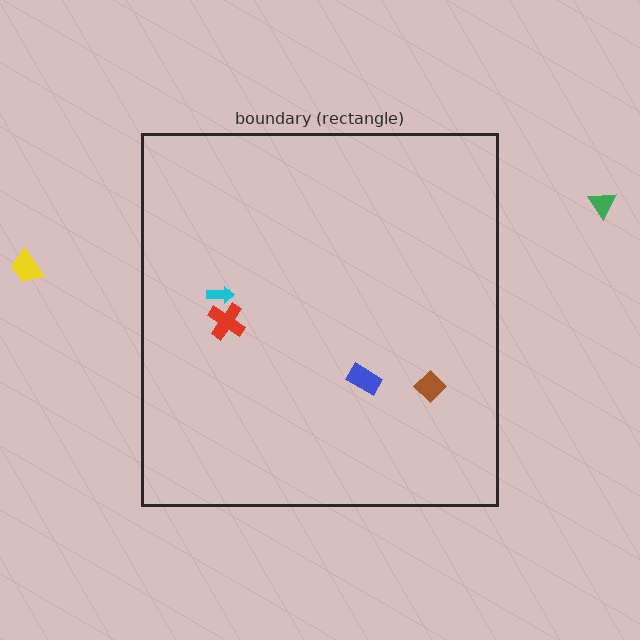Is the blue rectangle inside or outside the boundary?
Inside.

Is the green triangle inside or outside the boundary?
Outside.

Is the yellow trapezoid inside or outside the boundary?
Outside.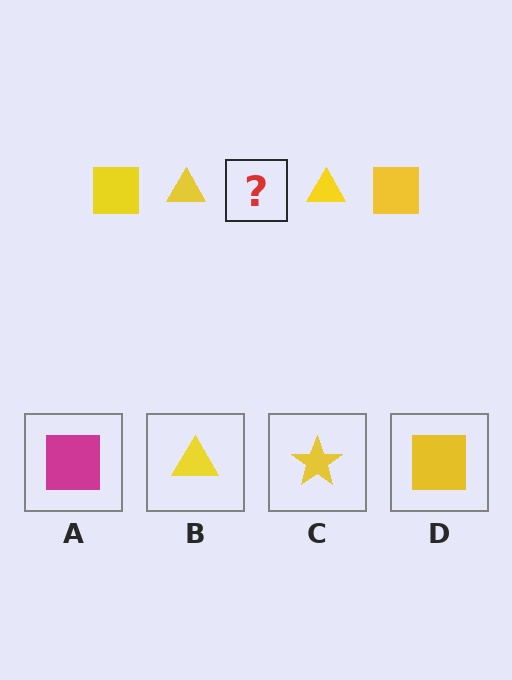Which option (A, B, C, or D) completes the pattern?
D.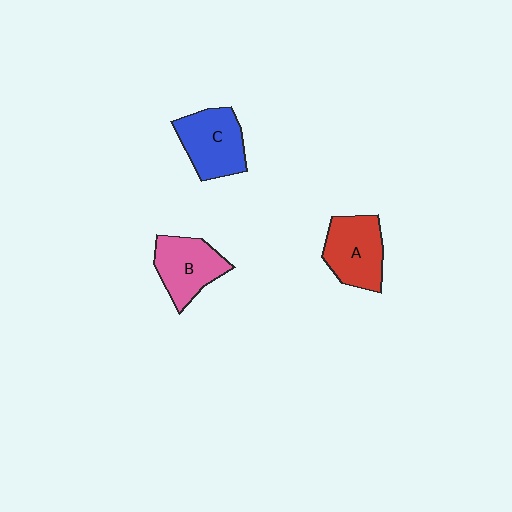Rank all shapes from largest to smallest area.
From largest to smallest: C (blue), A (red), B (pink).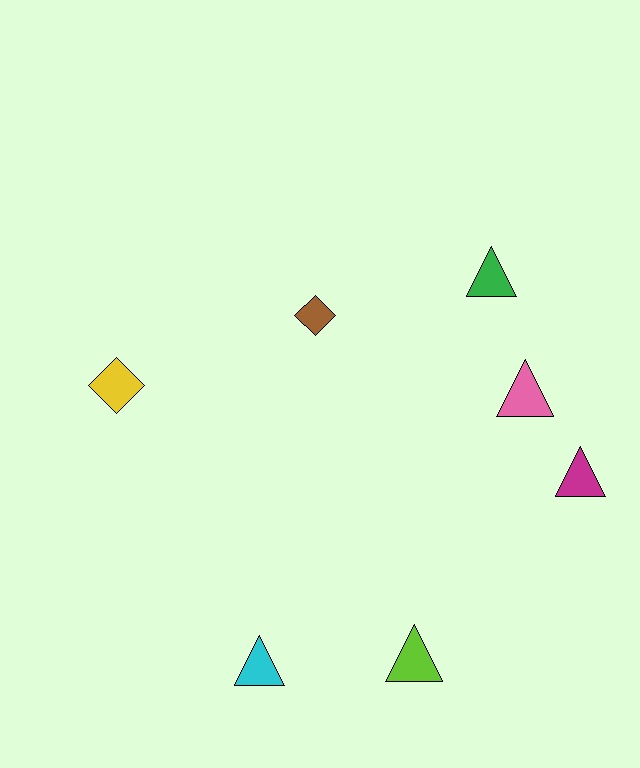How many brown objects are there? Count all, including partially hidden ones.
There is 1 brown object.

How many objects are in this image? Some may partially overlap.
There are 7 objects.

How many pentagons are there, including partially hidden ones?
There are no pentagons.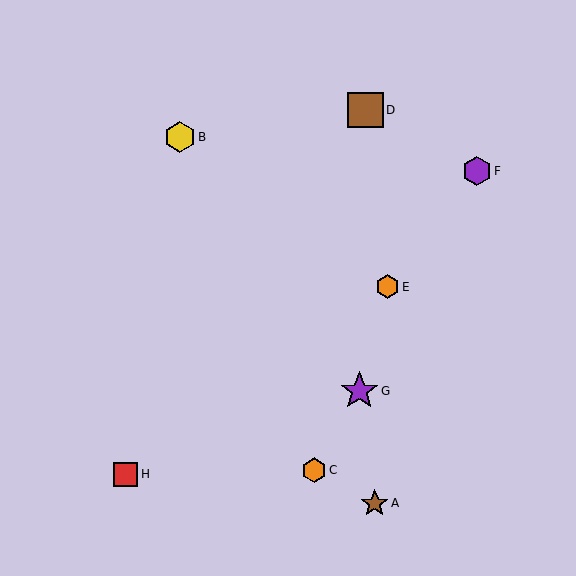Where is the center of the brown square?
The center of the brown square is at (365, 110).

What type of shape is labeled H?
Shape H is a red square.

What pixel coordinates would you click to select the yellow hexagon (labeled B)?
Click at (180, 137) to select the yellow hexagon B.